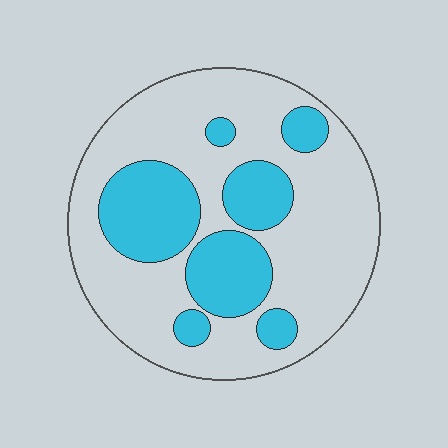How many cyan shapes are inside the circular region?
7.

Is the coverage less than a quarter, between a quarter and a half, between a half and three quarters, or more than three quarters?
Between a quarter and a half.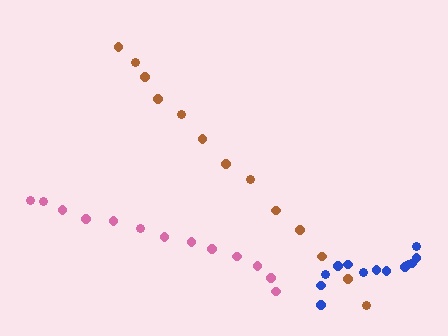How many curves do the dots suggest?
There are 3 distinct paths.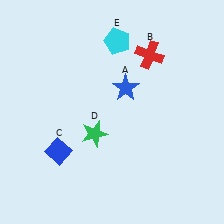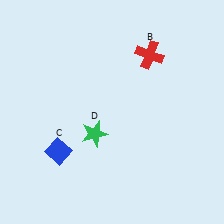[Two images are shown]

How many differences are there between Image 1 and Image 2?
There are 2 differences between the two images.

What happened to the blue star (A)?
The blue star (A) was removed in Image 2. It was in the top-right area of Image 1.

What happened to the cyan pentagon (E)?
The cyan pentagon (E) was removed in Image 2. It was in the top-right area of Image 1.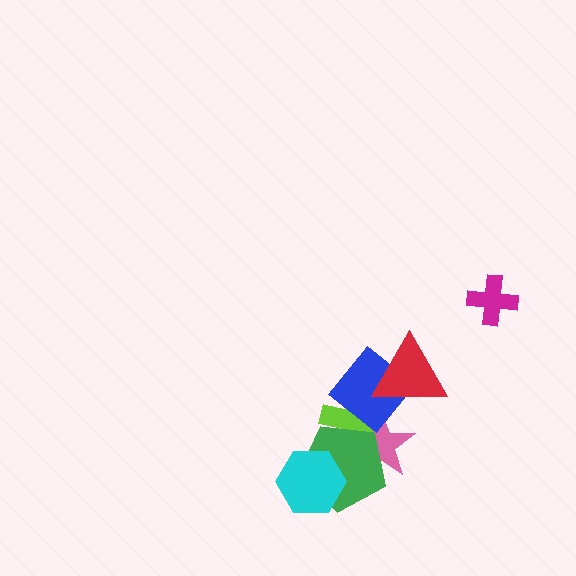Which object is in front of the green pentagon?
The cyan hexagon is in front of the green pentagon.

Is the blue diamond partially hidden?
Yes, it is partially covered by another shape.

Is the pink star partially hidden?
Yes, it is partially covered by another shape.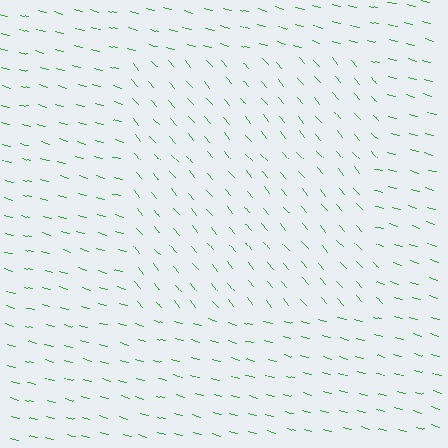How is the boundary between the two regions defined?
The boundary is defined purely by a change in line orientation (approximately 34 degrees difference). All lines are the same color and thickness.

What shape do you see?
I see a rectangle.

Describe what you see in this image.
The image is filled with small green line segments. A rectangle region in the image has lines oriented differently from the surrounding lines, creating a visible texture boundary.